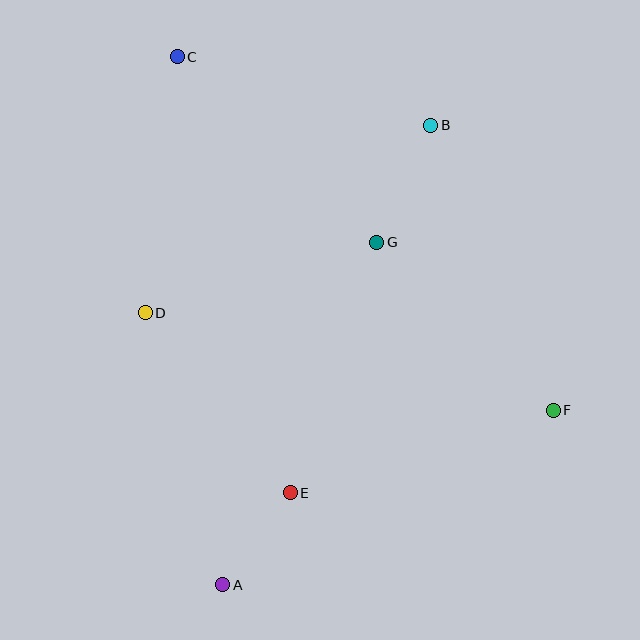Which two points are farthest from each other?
Points A and C are farthest from each other.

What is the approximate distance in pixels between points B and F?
The distance between B and F is approximately 311 pixels.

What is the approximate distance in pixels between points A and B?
The distance between A and B is approximately 505 pixels.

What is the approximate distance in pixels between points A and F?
The distance between A and F is approximately 374 pixels.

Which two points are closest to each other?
Points A and E are closest to each other.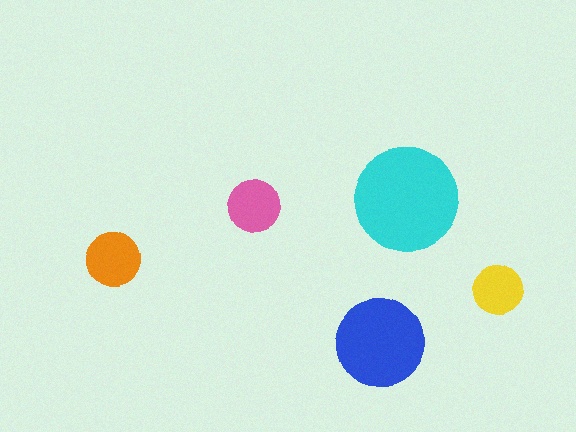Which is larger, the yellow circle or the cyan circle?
The cyan one.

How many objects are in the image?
There are 5 objects in the image.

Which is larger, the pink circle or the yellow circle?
The pink one.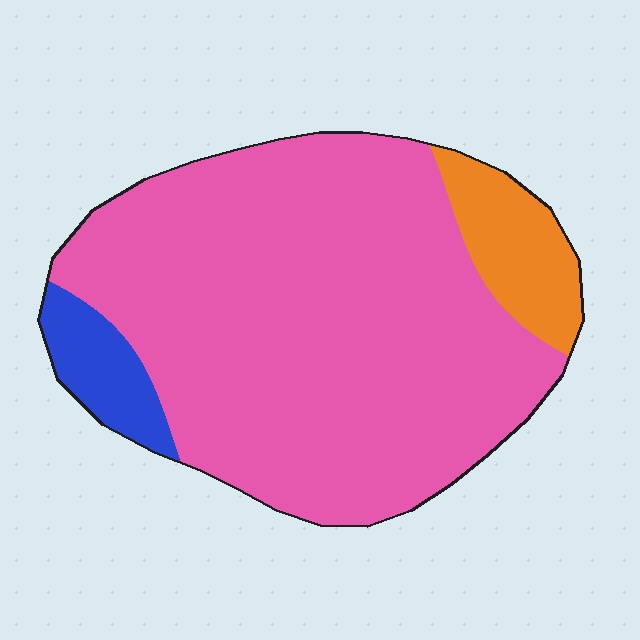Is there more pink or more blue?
Pink.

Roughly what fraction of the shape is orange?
Orange covers 10% of the shape.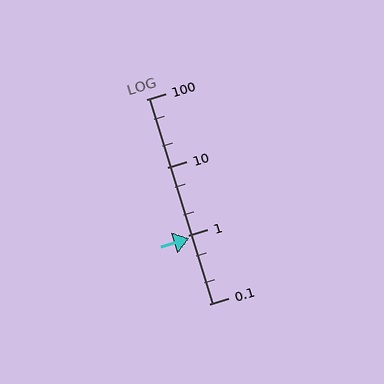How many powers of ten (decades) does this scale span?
The scale spans 3 decades, from 0.1 to 100.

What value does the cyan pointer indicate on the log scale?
The pointer indicates approximately 0.92.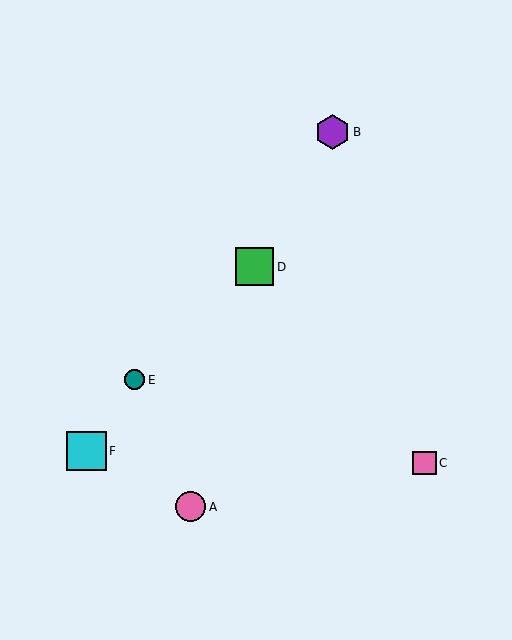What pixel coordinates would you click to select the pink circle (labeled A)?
Click at (191, 507) to select the pink circle A.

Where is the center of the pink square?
The center of the pink square is at (424, 463).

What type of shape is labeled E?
Shape E is a teal circle.